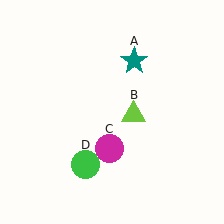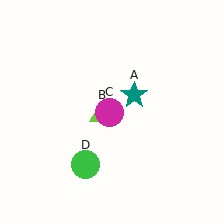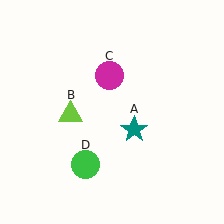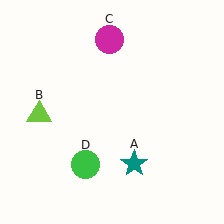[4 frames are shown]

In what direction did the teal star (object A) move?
The teal star (object A) moved down.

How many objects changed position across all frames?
3 objects changed position: teal star (object A), lime triangle (object B), magenta circle (object C).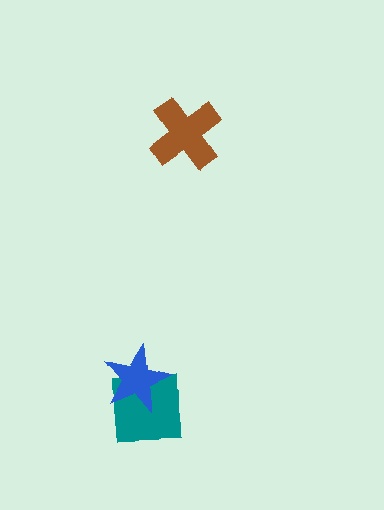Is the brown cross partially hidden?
No, no other shape covers it.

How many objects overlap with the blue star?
1 object overlaps with the blue star.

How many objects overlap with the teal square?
1 object overlaps with the teal square.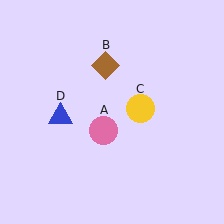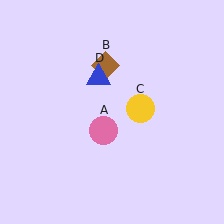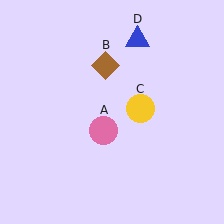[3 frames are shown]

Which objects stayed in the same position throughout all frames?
Pink circle (object A) and brown diamond (object B) and yellow circle (object C) remained stationary.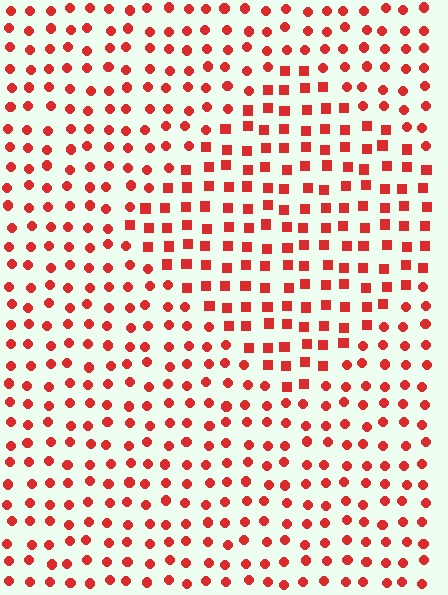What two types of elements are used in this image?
The image uses squares inside the diamond region and circles outside it.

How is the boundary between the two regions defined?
The boundary is defined by a change in element shape: squares inside vs. circles outside. All elements share the same color and spacing.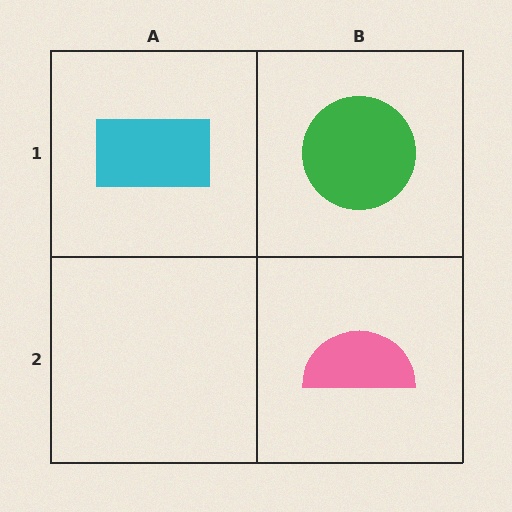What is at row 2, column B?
A pink semicircle.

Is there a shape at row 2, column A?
No, that cell is empty.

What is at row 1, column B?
A green circle.